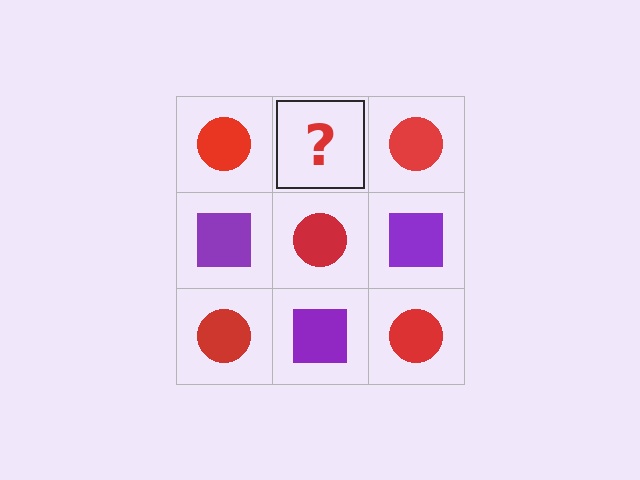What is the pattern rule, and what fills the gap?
The rule is that it alternates red circle and purple square in a checkerboard pattern. The gap should be filled with a purple square.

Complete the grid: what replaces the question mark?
The question mark should be replaced with a purple square.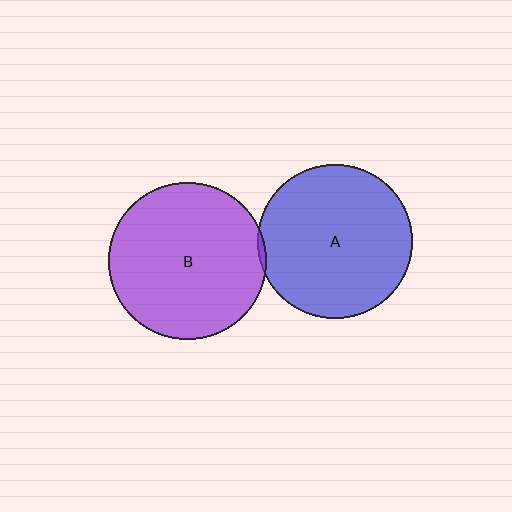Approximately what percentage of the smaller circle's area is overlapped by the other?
Approximately 5%.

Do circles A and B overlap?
Yes.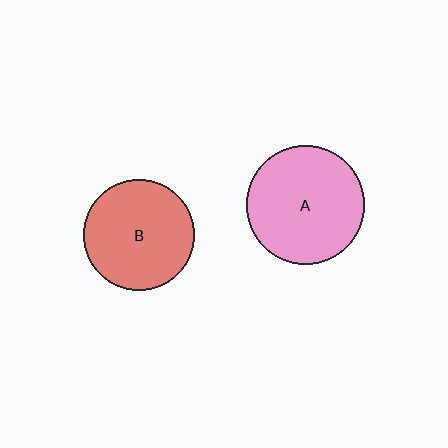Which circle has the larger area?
Circle A (pink).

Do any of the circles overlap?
No, none of the circles overlap.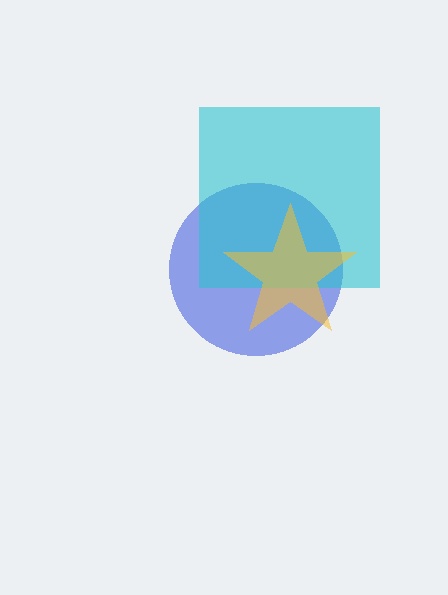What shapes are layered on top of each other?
The layered shapes are: a blue circle, a cyan square, a yellow star.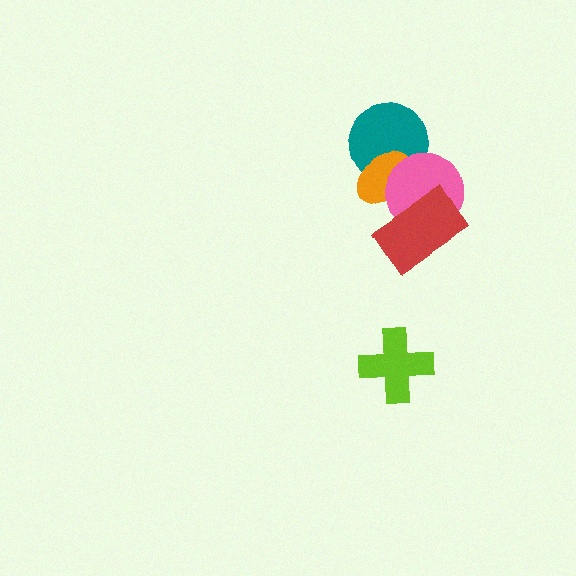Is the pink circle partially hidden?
Yes, it is partially covered by another shape.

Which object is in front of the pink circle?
The red rectangle is in front of the pink circle.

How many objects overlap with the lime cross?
0 objects overlap with the lime cross.